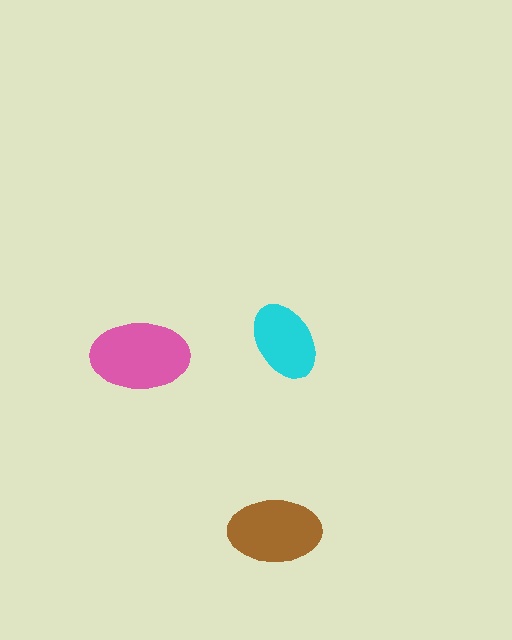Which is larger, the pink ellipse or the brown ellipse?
The pink one.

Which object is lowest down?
The brown ellipse is bottommost.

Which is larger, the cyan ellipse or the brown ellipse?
The brown one.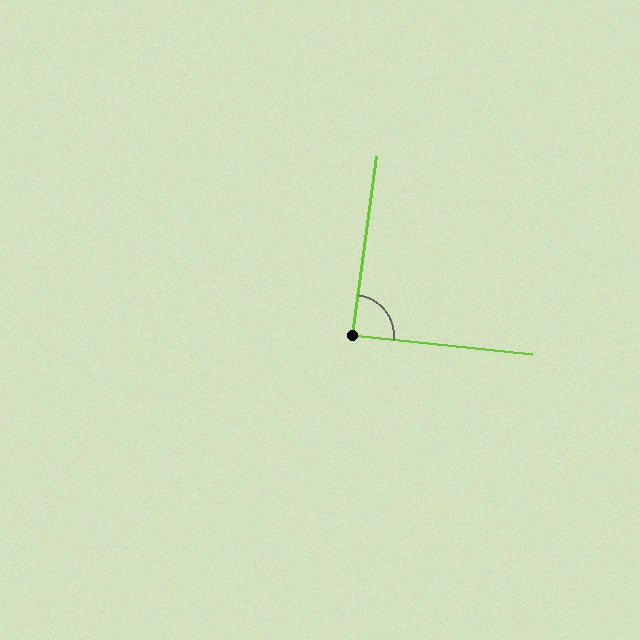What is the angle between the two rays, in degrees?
Approximately 88 degrees.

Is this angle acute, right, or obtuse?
It is approximately a right angle.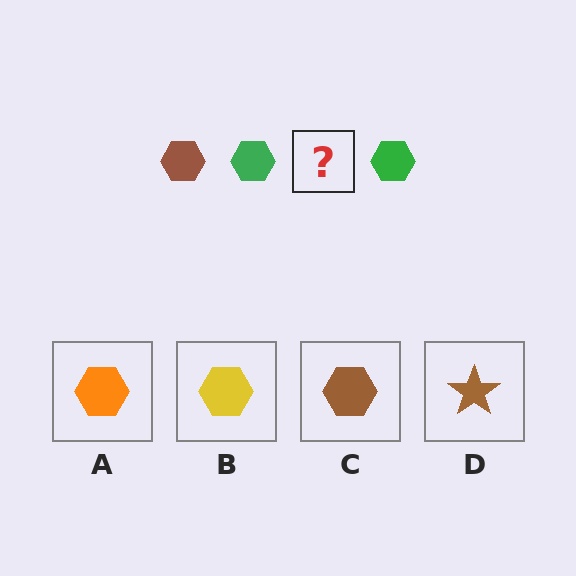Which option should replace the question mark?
Option C.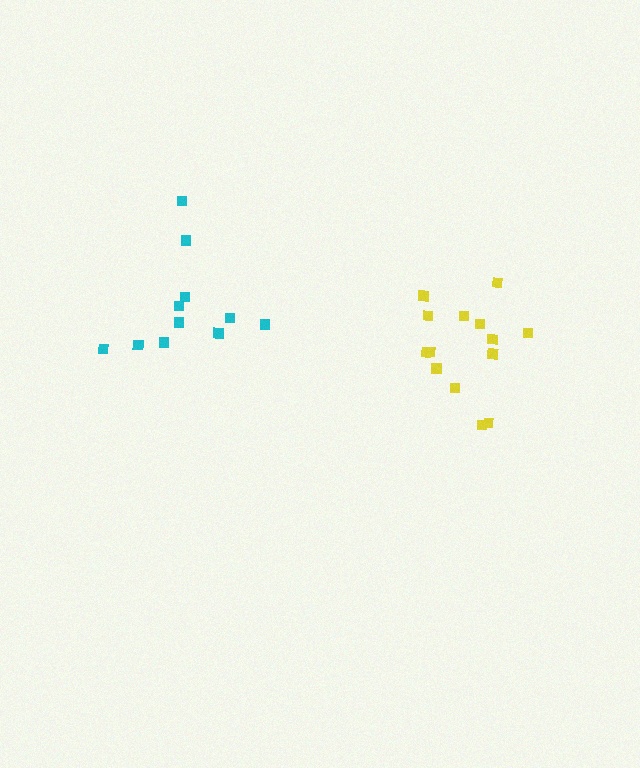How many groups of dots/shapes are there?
There are 2 groups.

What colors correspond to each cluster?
The clusters are colored: cyan, yellow.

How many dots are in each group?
Group 1: 11 dots, Group 2: 14 dots (25 total).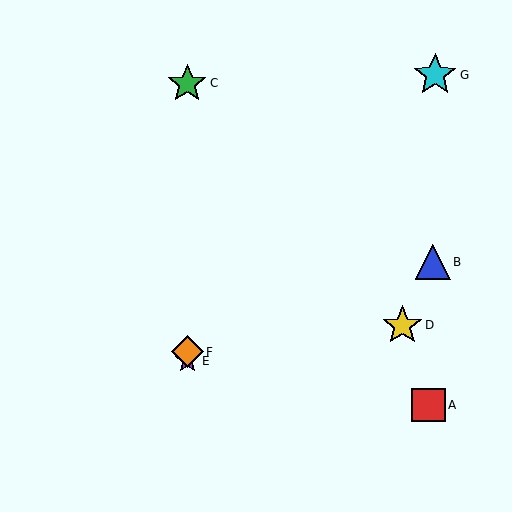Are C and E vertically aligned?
Yes, both are at x≈187.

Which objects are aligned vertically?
Objects C, E, F are aligned vertically.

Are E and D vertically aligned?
No, E is at x≈187 and D is at x≈402.